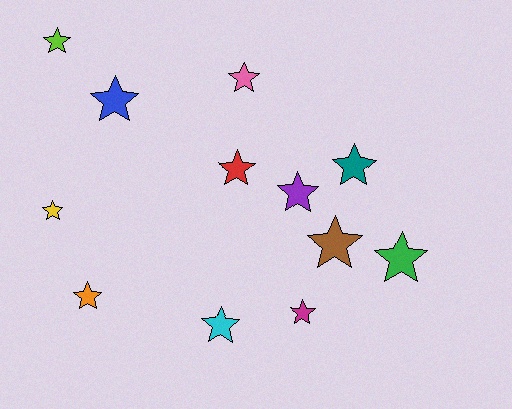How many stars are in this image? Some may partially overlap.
There are 12 stars.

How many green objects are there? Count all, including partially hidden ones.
There is 1 green object.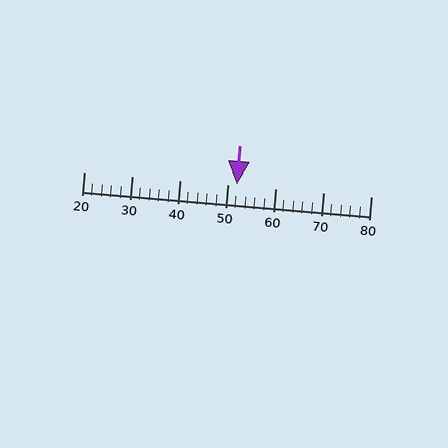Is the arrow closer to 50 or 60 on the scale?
The arrow is closer to 50.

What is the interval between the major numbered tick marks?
The major tick marks are spaced 10 units apart.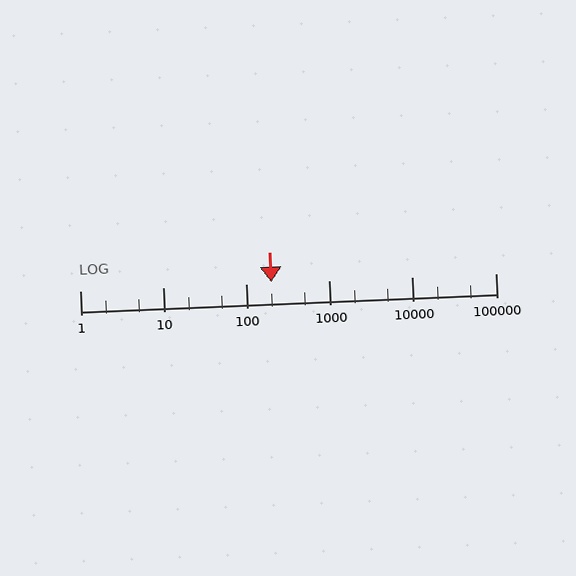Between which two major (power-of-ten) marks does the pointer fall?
The pointer is between 100 and 1000.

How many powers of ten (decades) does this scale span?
The scale spans 5 decades, from 1 to 100000.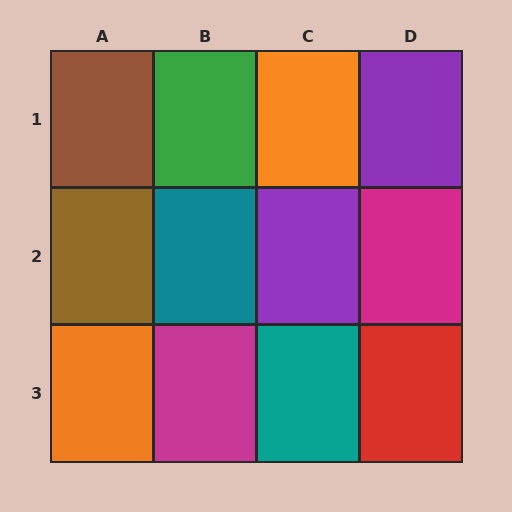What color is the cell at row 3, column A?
Orange.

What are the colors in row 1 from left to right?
Brown, green, orange, purple.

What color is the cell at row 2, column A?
Brown.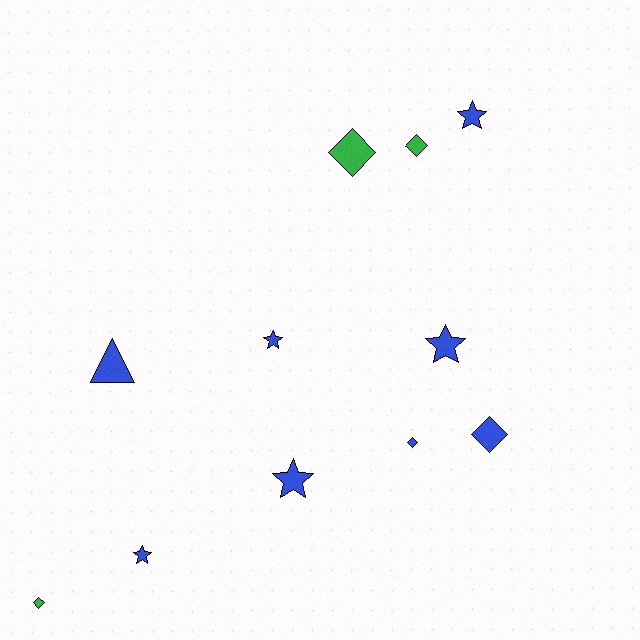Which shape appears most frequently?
Diamond, with 5 objects.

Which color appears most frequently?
Blue, with 8 objects.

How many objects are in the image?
There are 11 objects.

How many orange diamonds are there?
There are no orange diamonds.